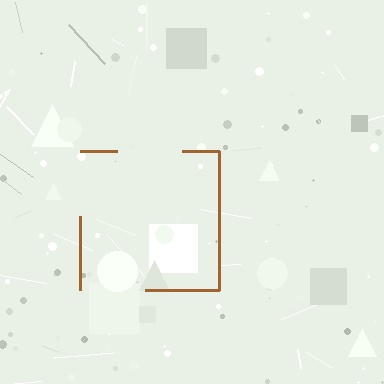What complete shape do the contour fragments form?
The contour fragments form a square.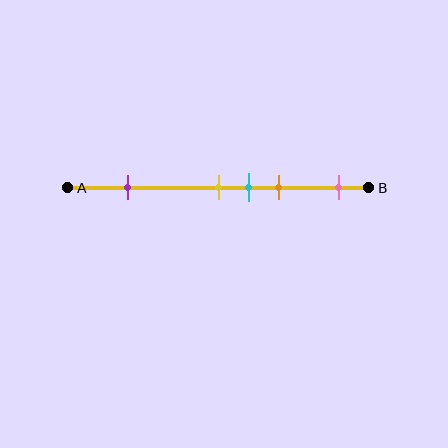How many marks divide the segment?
There are 5 marks dividing the segment.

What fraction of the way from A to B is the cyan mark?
The cyan mark is approximately 60% (0.6) of the way from A to B.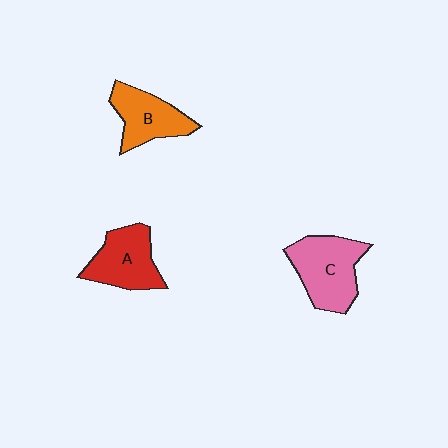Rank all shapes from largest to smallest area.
From largest to smallest: C (pink), A (red), B (orange).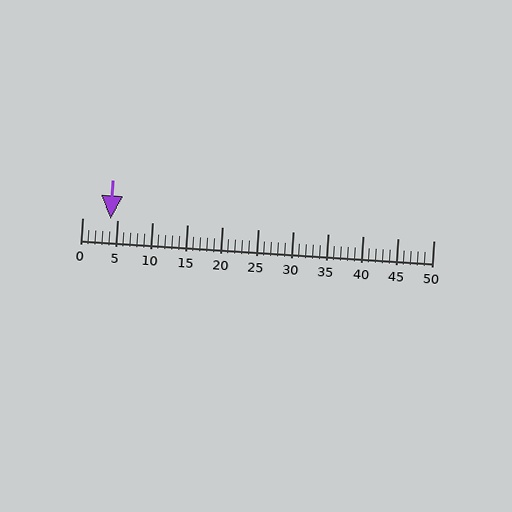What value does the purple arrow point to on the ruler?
The purple arrow points to approximately 4.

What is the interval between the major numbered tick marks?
The major tick marks are spaced 5 units apart.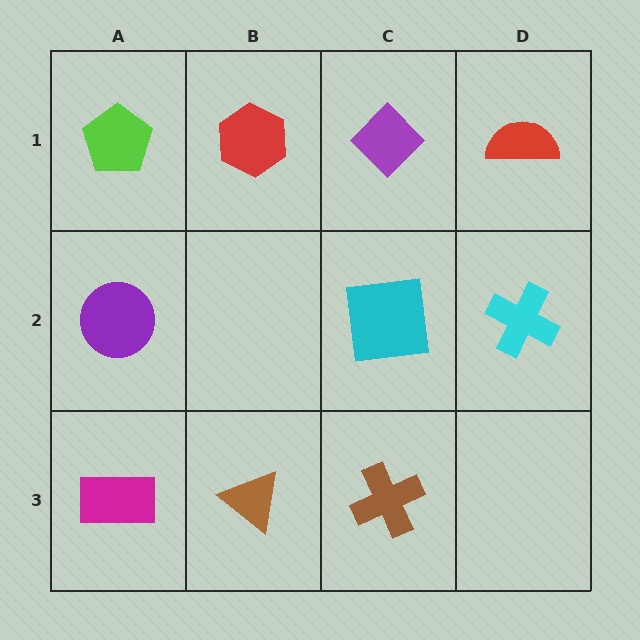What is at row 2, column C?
A cyan square.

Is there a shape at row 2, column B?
No, that cell is empty.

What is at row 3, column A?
A magenta rectangle.